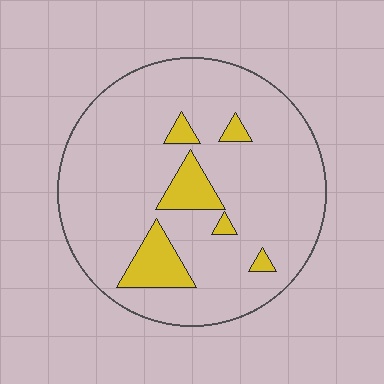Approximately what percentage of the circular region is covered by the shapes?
Approximately 10%.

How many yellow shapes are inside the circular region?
6.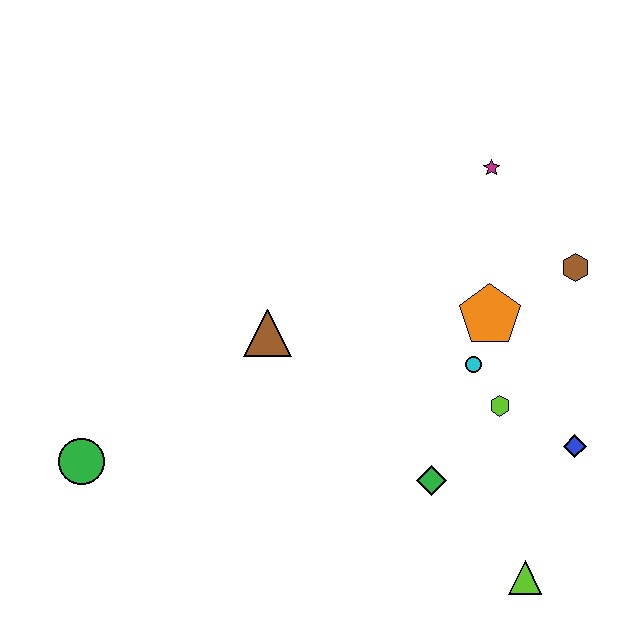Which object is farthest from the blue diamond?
The green circle is farthest from the blue diamond.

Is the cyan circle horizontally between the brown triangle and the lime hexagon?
Yes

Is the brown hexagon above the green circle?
Yes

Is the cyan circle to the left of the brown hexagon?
Yes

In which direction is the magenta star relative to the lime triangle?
The magenta star is above the lime triangle.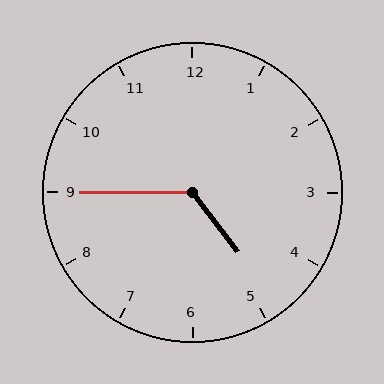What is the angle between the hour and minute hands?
Approximately 128 degrees.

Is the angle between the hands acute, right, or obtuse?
It is obtuse.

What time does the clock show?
4:45.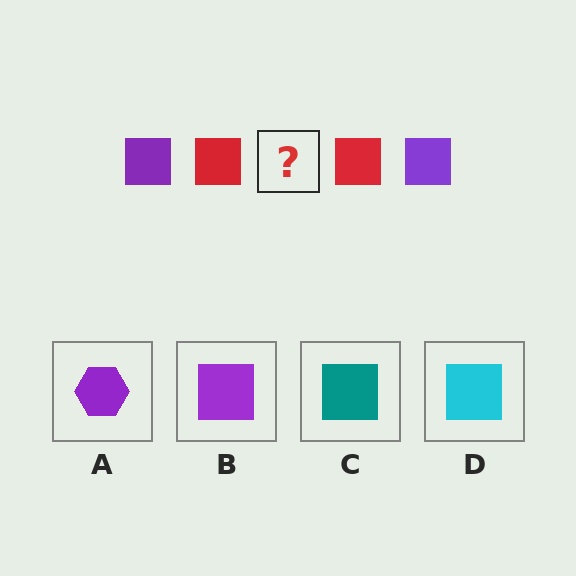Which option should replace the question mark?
Option B.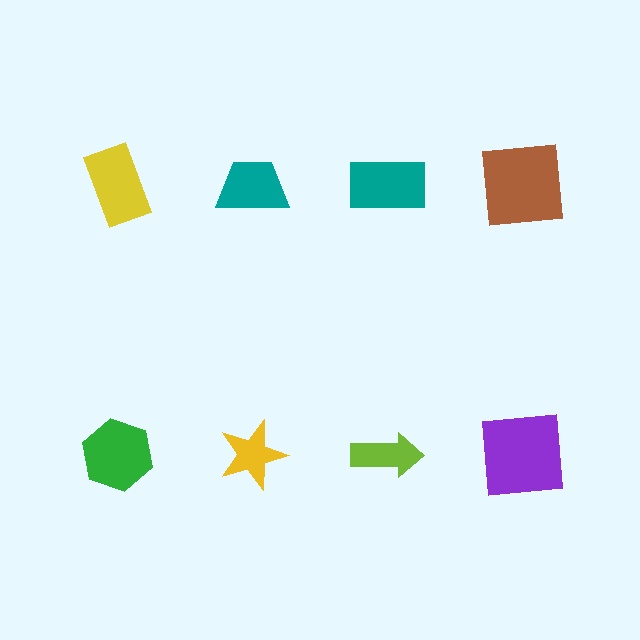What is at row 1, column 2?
A teal trapezoid.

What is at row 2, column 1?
A green hexagon.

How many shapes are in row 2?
4 shapes.